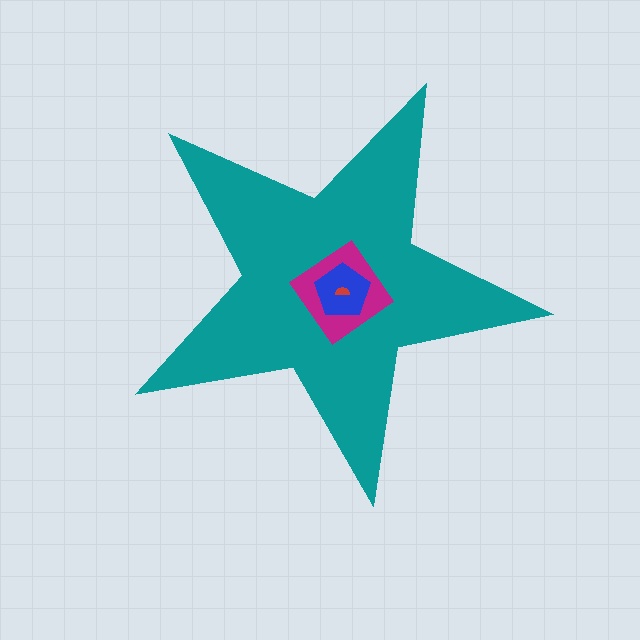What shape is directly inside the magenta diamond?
The blue pentagon.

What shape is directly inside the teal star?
The magenta diamond.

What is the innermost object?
The red semicircle.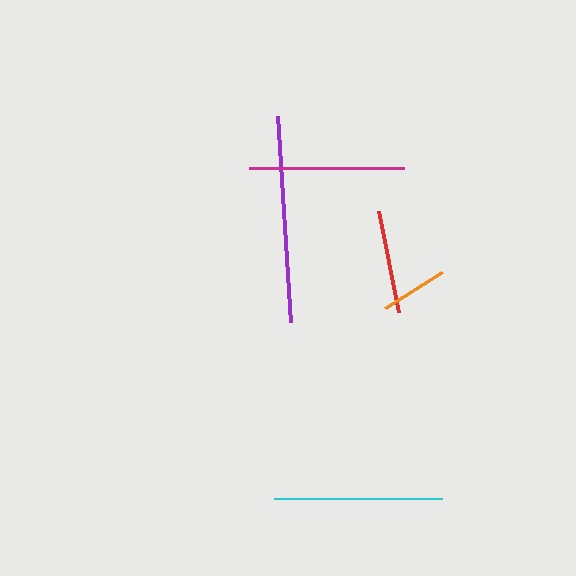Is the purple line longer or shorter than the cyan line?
The purple line is longer than the cyan line.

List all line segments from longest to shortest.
From longest to shortest: purple, cyan, magenta, red, orange.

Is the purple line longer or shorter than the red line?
The purple line is longer than the red line.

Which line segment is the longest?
The purple line is the longest at approximately 206 pixels.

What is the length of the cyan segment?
The cyan segment is approximately 168 pixels long.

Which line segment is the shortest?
The orange line is the shortest at approximately 67 pixels.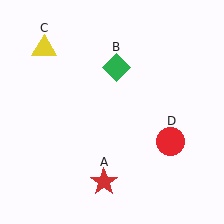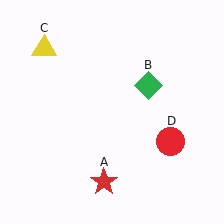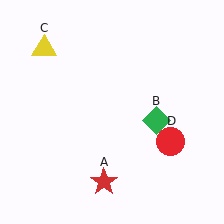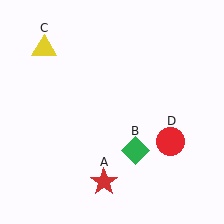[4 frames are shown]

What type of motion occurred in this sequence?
The green diamond (object B) rotated clockwise around the center of the scene.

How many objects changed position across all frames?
1 object changed position: green diamond (object B).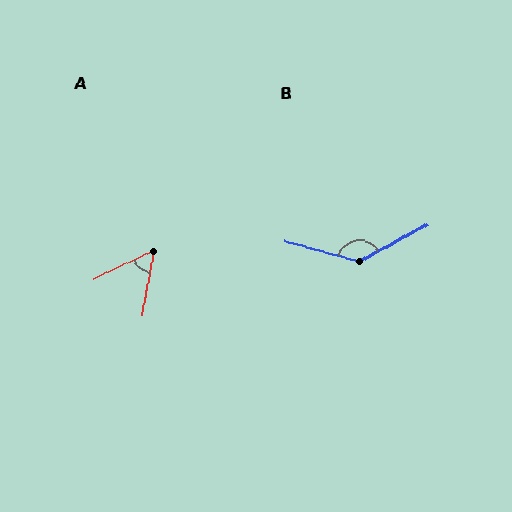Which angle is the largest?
B, at approximately 136 degrees.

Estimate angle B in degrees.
Approximately 136 degrees.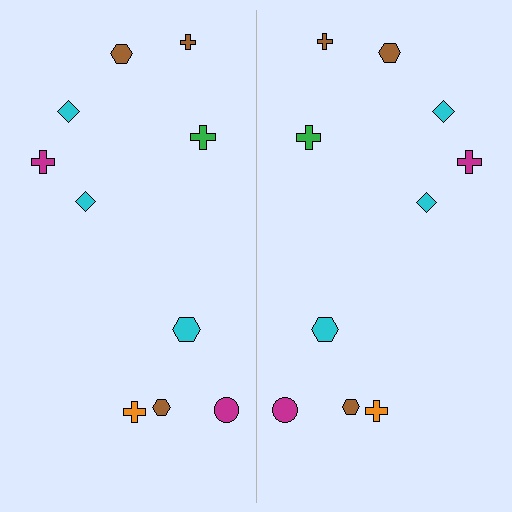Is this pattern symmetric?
Yes, this pattern has bilateral (reflection) symmetry.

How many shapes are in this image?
There are 20 shapes in this image.